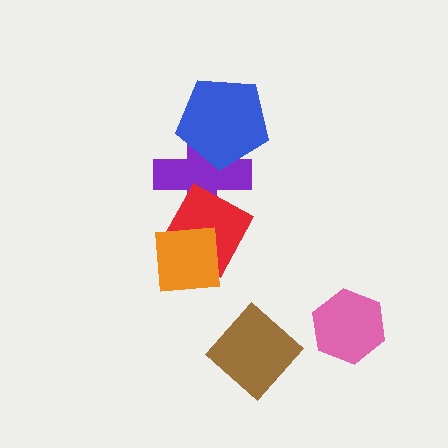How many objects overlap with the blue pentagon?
1 object overlaps with the blue pentagon.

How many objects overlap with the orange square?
1 object overlaps with the orange square.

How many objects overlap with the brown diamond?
0 objects overlap with the brown diamond.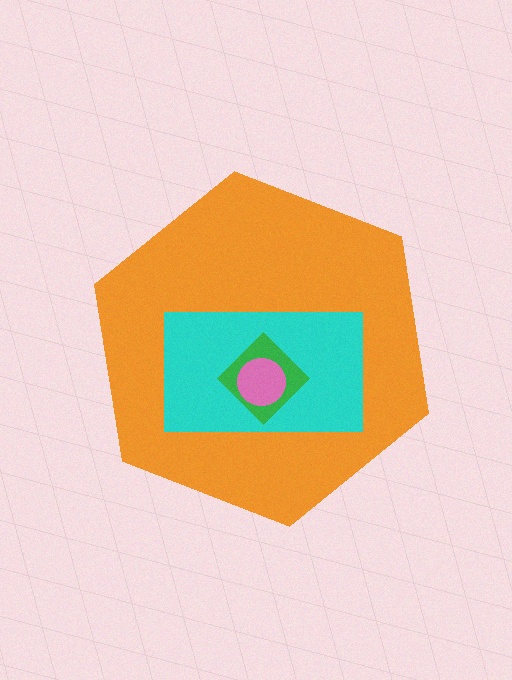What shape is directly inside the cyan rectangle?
The green diamond.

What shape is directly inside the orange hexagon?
The cyan rectangle.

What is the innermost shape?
The pink circle.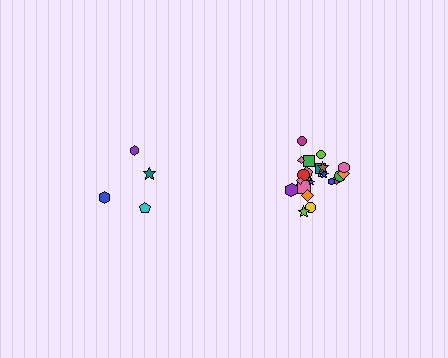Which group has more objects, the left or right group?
The right group.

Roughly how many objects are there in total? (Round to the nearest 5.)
Roughly 30 objects in total.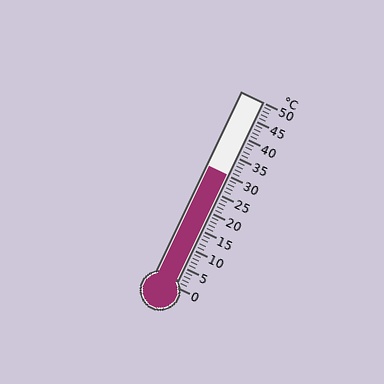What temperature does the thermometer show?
The thermometer shows approximately 30°C.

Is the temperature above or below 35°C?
The temperature is below 35°C.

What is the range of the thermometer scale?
The thermometer scale ranges from 0°C to 50°C.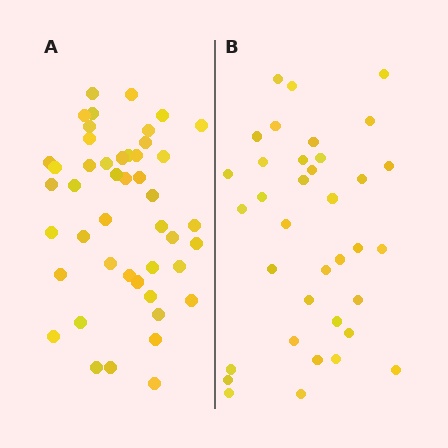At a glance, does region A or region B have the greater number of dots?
Region A (the left region) has more dots.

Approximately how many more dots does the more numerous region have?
Region A has roughly 10 or so more dots than region B.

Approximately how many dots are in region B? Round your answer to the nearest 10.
About 40 dots. (The exact count is 36, which rounds to 40.)